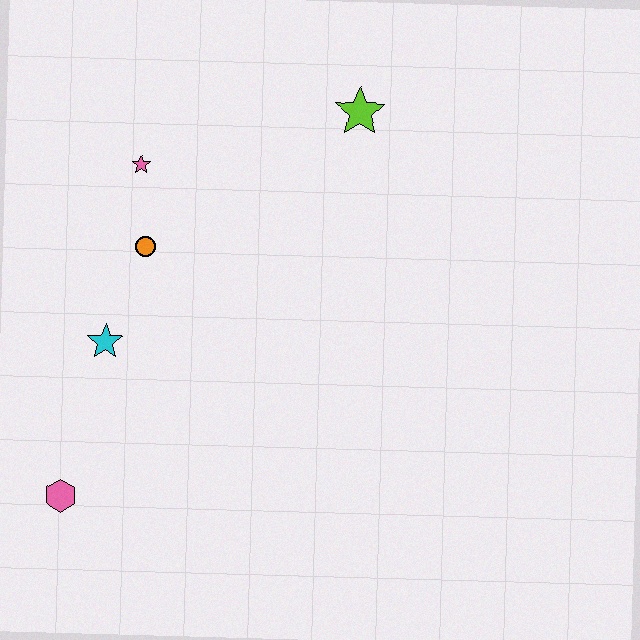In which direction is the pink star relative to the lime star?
The pink star is to the left of the lime star.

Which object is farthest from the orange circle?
The pink hexagon is farthest from the orange circle.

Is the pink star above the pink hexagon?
Yes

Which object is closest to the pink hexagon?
The cyan star is closest to the pink hexagon.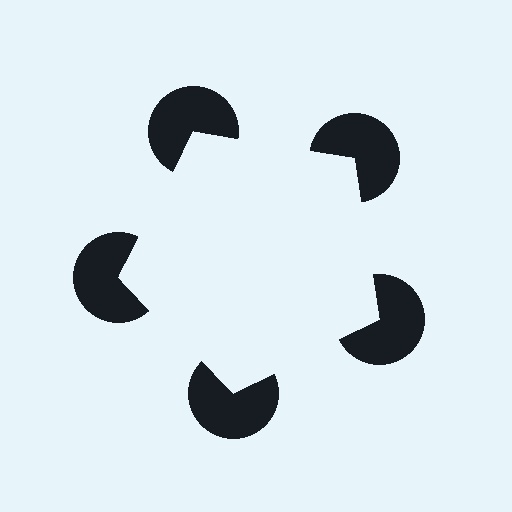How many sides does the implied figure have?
5 sides.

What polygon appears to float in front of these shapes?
An illusory pentagon — its edges are inferred from the aligned wedge cuts in the pac-man discs, not physically drawn.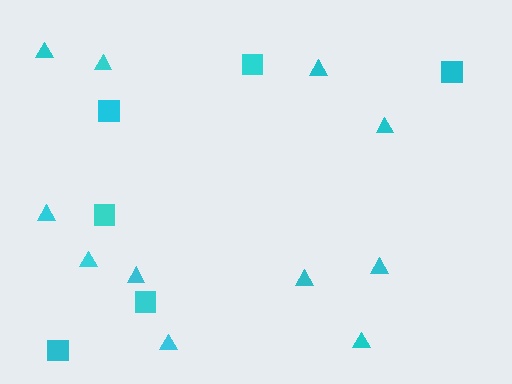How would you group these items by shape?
There are 2 groups: one group of triangles (11) and one group of squares (6).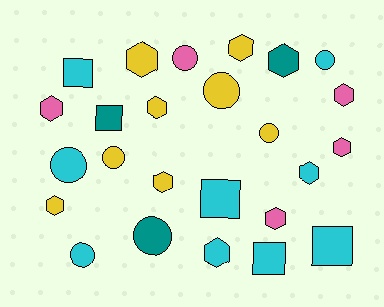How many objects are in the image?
There are 25 objects.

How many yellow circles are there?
There are 3 yellow circles.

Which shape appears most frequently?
Hexagon, with 12 objects.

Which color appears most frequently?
Cyan, with 9 objects.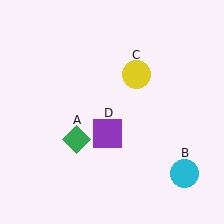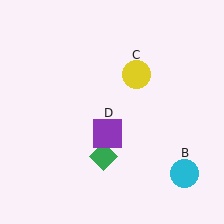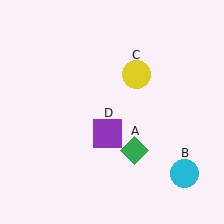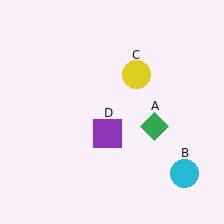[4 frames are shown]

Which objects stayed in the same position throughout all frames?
Cyan circle (object B) and yellow circle (object C) and purple square (object D) remained stationary.